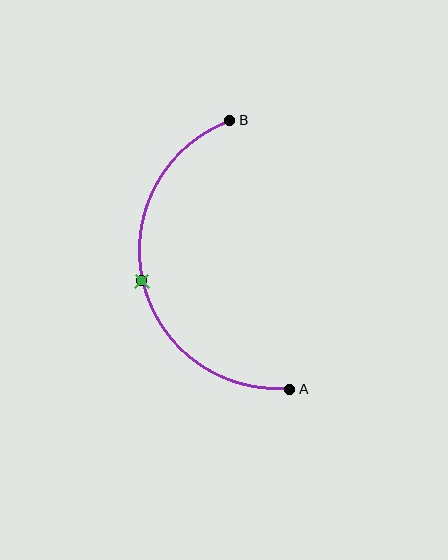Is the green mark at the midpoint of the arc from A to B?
Yes. The green mark lies on the arc at equal arc-length from both A and B — it is the arc midpoint.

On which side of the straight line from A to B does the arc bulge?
The arc bulges to the left of the straight line connecting A and B.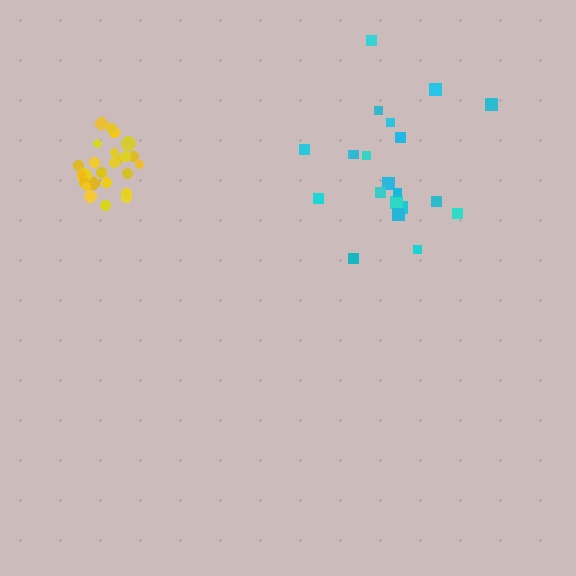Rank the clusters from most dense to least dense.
yellow, cyan.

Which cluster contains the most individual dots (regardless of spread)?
Yellow (25).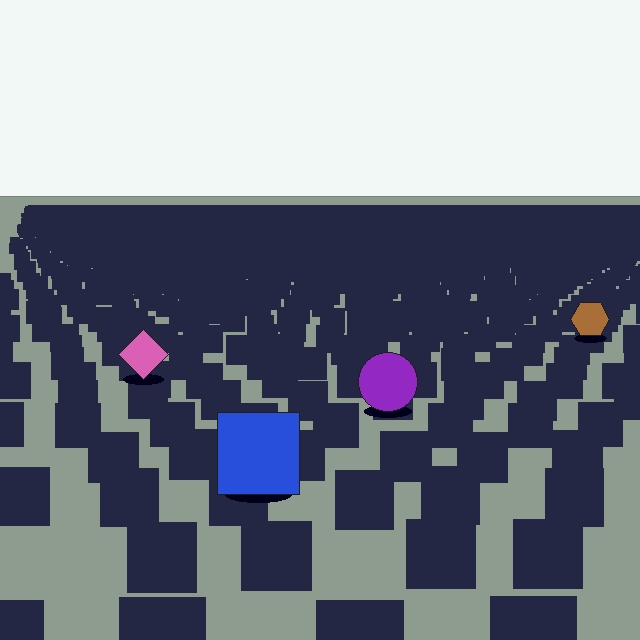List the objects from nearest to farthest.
From nearest to farthest: the blue square, the purple circle, the pink diamond, the brown hexagon.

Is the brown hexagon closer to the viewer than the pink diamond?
No. The pink diamond is closer — you can tell from the texture gradient: the ground texture is coarser near it.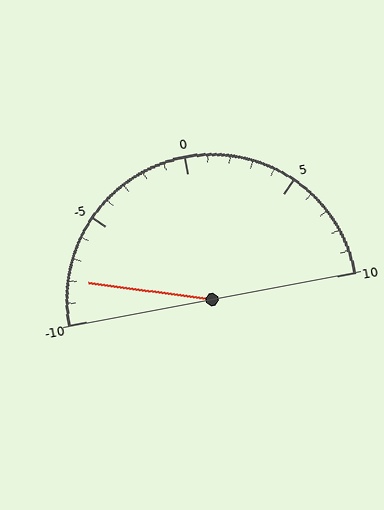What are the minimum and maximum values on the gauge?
The gauge ranges from -10 to 10.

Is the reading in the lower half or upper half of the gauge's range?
The reading is in the lower half of the range (-10 to 10).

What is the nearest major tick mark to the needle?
The nearest major tick mark is -10.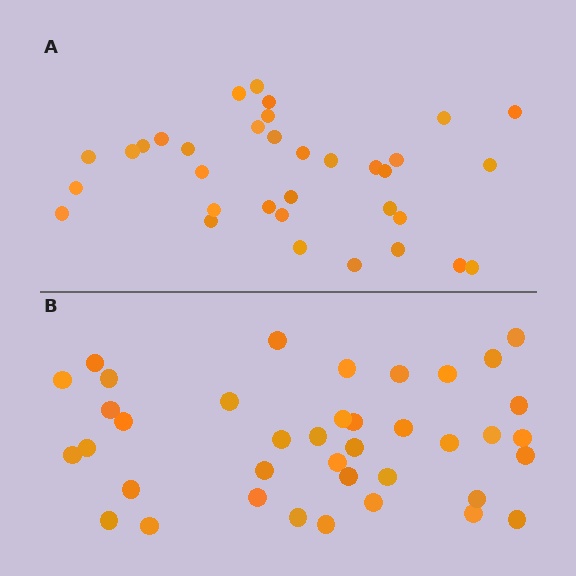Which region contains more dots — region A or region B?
Region B (the bottom region) has more dots.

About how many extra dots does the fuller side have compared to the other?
Region B has about 5 more dots than region A.